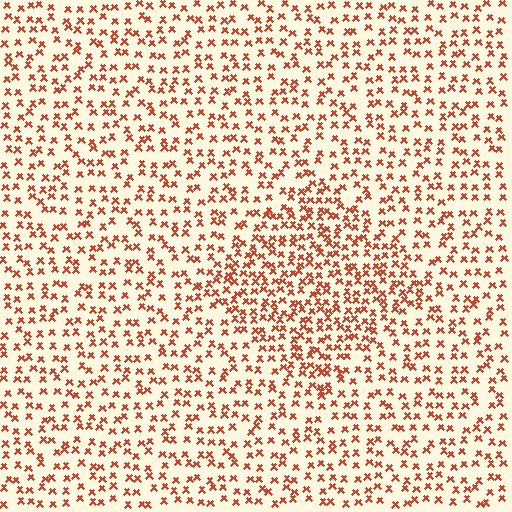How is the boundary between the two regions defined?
The boundary is defined by a change in element density (approximately 1.7x ratio). All elements are the same color, size, and shape.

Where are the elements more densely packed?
The elements are more densely packed inside the diamond boundary.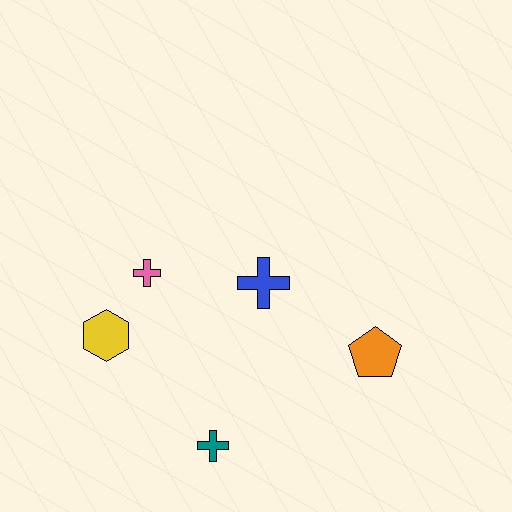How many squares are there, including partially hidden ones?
There are no squares.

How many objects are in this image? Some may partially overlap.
There are 5 objects.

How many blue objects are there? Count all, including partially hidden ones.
There is 1 blue object.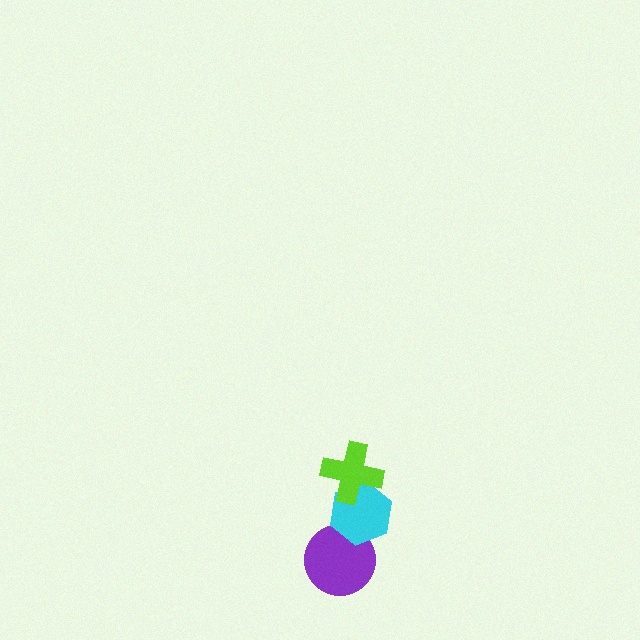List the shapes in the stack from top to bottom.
From top to bottom: the lime cross, the cyan hexagon, the purple circle.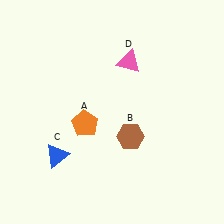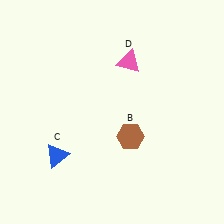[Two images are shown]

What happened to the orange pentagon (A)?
The orange pentagon (A) was removed in Image 2. It was in the bottom-left area of Image 1.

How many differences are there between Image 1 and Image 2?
There is 1 difference between the two images.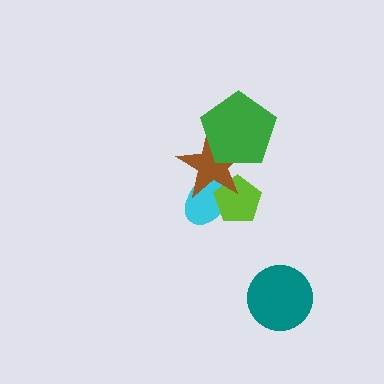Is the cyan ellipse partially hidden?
Yes, it is partially covered by another shape.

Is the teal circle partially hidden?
No, no other shape covers it.